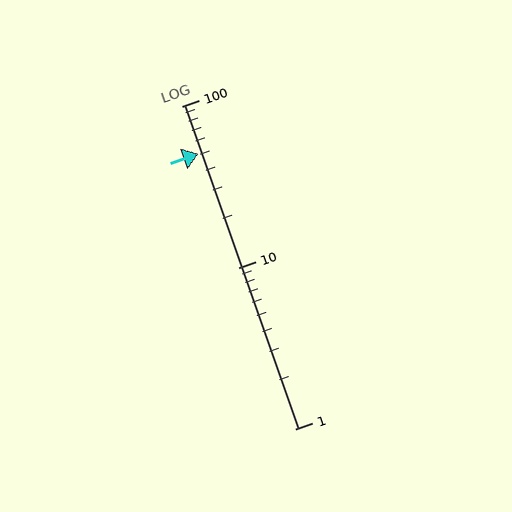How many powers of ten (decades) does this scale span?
The scale spans 2 decades, from 1 to 100.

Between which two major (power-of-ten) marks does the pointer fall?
The pointer is between 10 and 100.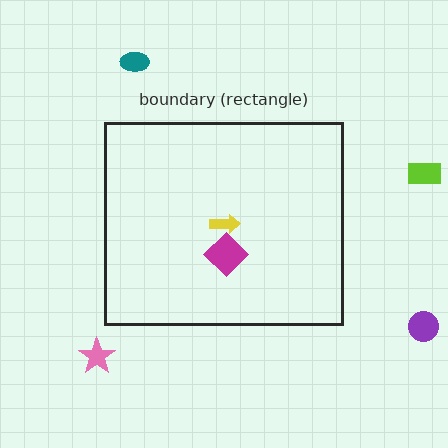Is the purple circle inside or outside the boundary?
Outside.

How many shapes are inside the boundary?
2 inside, 4 outside.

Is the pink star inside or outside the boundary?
Outside.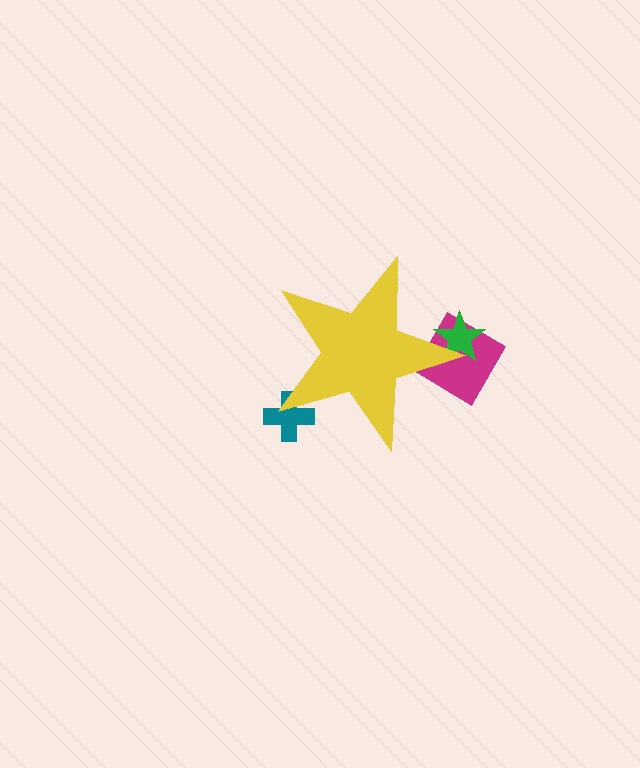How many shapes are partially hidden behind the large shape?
3 shapes are partially hidden.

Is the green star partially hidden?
Yes, the green star is partially hidden behind the yellow star.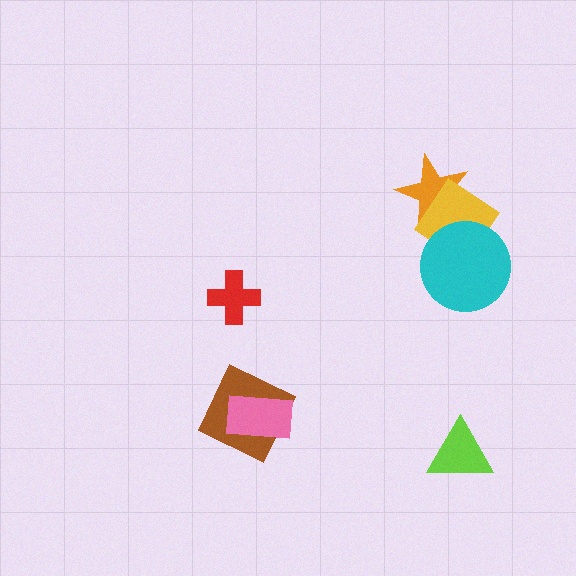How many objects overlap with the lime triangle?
0 objects overlap with the lime triangle.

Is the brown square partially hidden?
Yes, it is partially covered by another shape.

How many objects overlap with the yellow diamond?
2 objects overlap with the yellow diamond.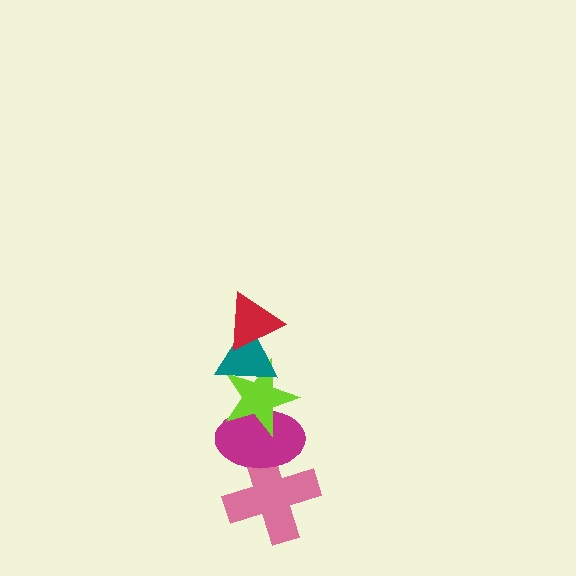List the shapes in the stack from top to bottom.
From top to bottom: the red triangle, the teal triangle, the lime star, the magenta ellipse, the pink cross.